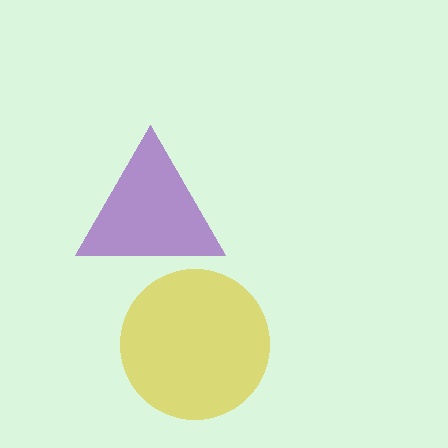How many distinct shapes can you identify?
There are 2 distinct shapes: a yellow circle, a purple triangle.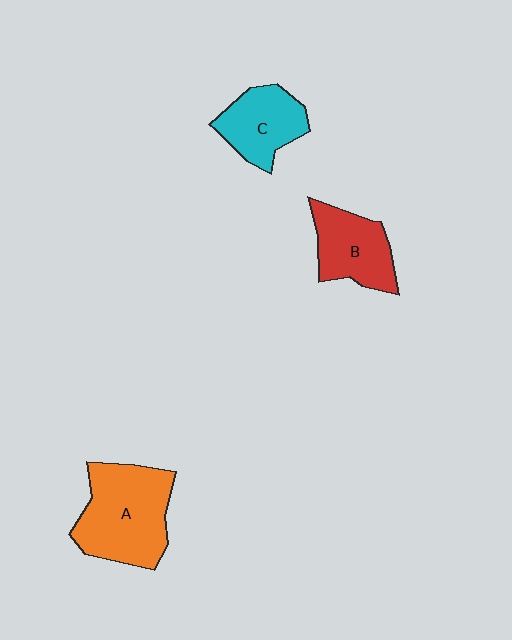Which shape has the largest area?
Shape A (orange).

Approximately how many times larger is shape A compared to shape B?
Approximately 1.5 times.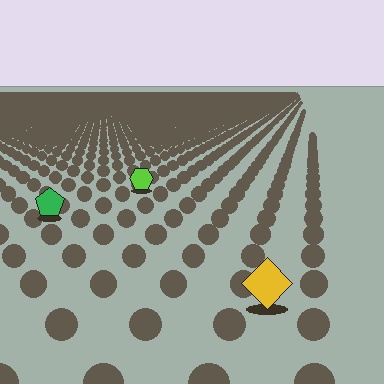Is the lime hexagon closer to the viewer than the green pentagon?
No. The green pentagon is closer — you can tell from the texture gradient: the ground texture is coarser near it.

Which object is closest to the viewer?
The yellow diamond is closest. The texture marks near it are larger and more spread out.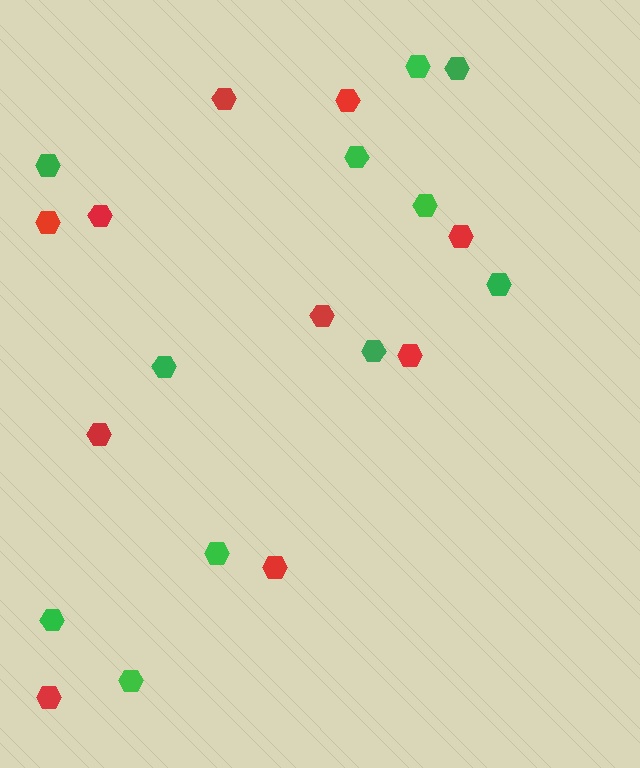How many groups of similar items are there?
There are 2 groups: one group of red hexagons (10) and one group of green hexagons (11).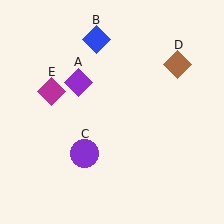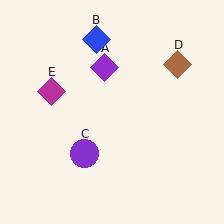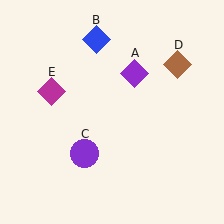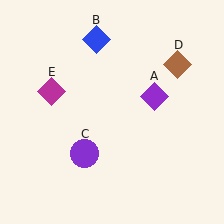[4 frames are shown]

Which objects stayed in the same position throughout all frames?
Blue diamond (object B) and purple circle (object C) and brown diamond (object D) and magenta diamond (object E) remained stationary.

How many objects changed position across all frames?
1 object changed position: purple diamond (object A).